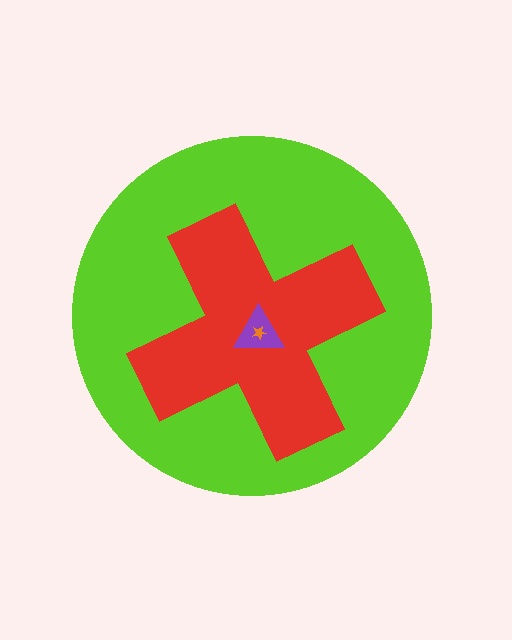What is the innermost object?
The orange star.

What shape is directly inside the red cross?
The purple triangle.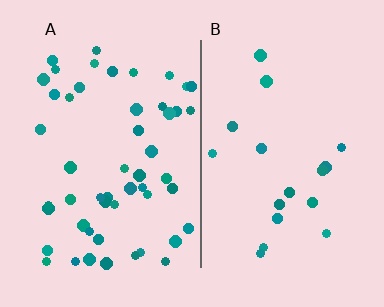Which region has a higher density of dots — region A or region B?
A (the left).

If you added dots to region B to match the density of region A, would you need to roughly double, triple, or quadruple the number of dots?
Approximately triple.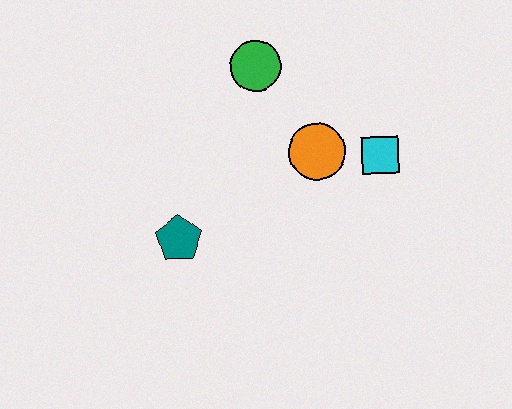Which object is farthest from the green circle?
The teal pentagon is farthest from the green circle.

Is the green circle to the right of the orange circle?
No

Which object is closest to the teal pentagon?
The orange circle is closest to the teal pentagon.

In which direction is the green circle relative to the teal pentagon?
The green circle is above the teal pentagon.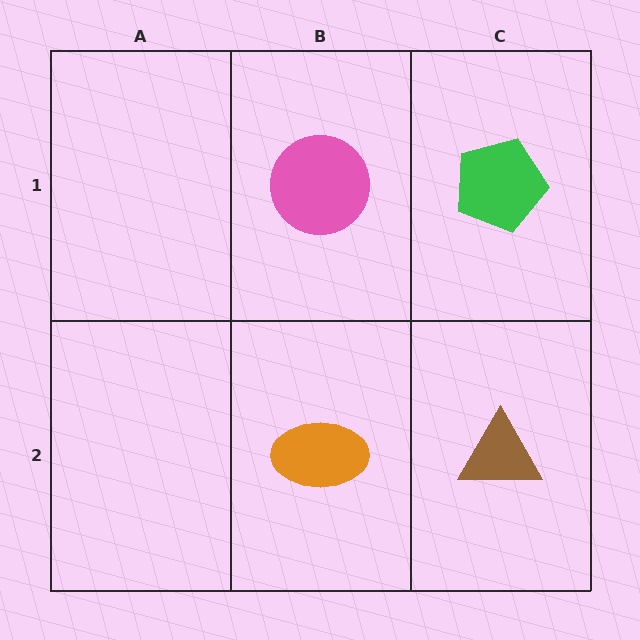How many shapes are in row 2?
2 shapes.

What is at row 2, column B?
An orange ellipse.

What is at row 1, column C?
A green pentagon.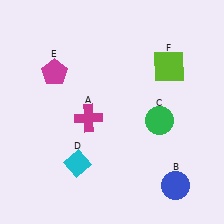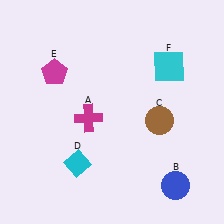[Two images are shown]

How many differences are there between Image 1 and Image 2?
There are 2 differences between the two images.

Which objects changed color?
C changed from green to brown. F changed from lime to cyan.